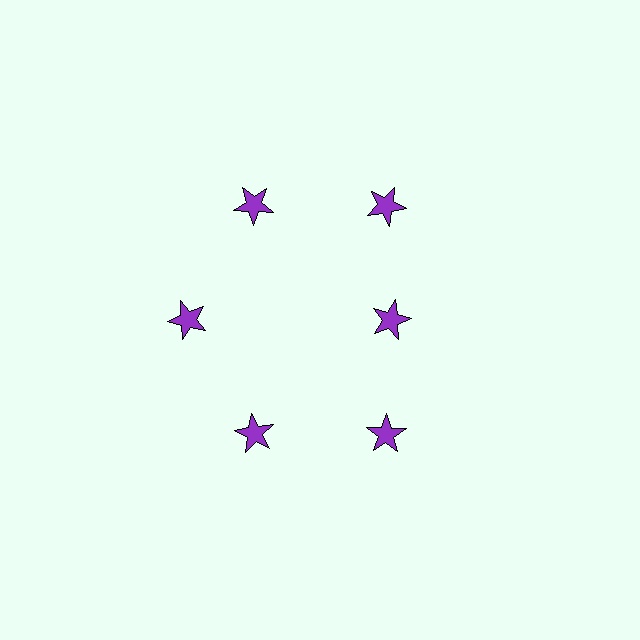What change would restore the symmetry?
The symmetry would be restored by moving it outward, back onto the ring so that all 6 stars sit at equal angles and equal distance from the center.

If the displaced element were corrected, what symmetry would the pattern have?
It would have 6-fold rotational symmetry — the pattern would map onto itself every 60 degrees.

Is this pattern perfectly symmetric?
No. The 6 purple stars are arranged in a ring, but one element near the 3 o'clock position is pulled inward toward the center, breaking the 6-fold rotational symmetry.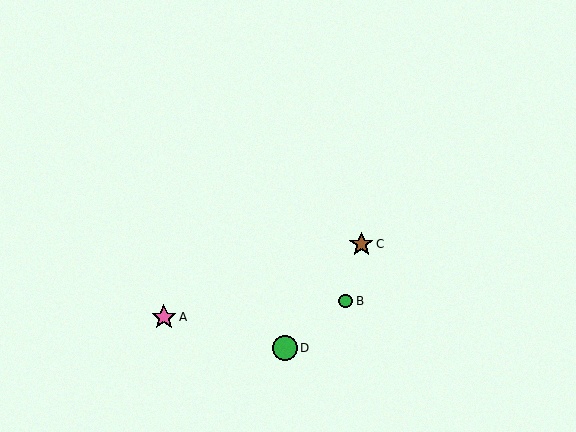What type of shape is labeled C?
Shape C is a brown star.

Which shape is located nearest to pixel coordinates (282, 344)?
The green circle (labeled D) at (285, 348) is nearest to that location.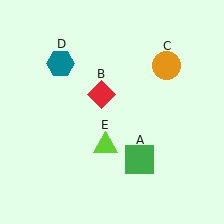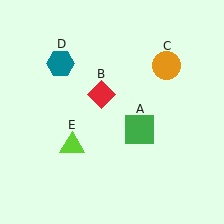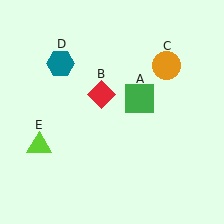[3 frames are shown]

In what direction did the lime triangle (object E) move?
The lime triangle (object E) moved left.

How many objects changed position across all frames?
2 objects changed position: green square (object A), lime triangle (object E).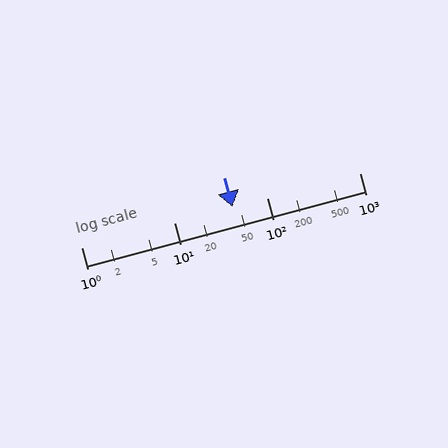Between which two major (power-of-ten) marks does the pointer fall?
The pointer is between 10 and 100.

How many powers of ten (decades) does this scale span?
The scale spans 3 decades, from 1 to 1000.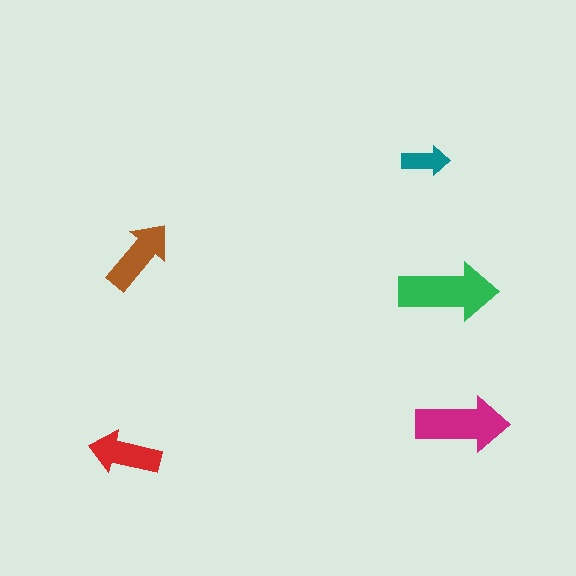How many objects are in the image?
There are 5 objects in the image.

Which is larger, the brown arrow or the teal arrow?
The brown one.